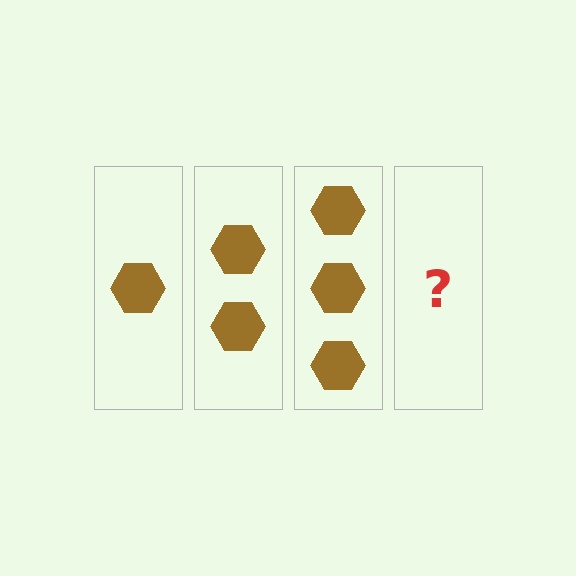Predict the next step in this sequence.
The next step is 4 hexagons.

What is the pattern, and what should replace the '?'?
The pattern is that each step adds one more hexagon. The '?' should be 4 hexagons.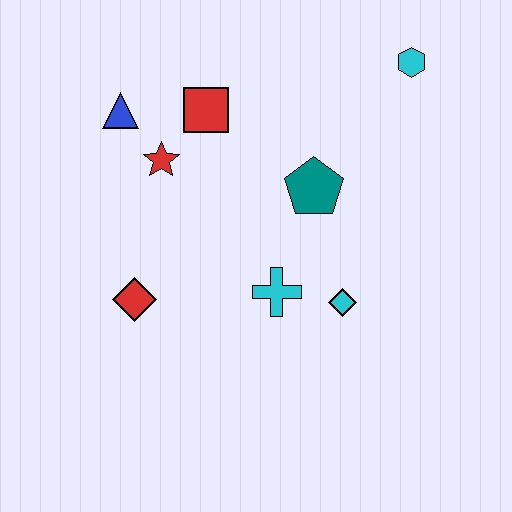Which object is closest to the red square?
The red star is closest to the red square.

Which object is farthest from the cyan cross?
The cyan hexagon is farthest from the cyan cross.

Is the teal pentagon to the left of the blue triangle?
No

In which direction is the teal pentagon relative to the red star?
The teal pentagon is to the right of the red star.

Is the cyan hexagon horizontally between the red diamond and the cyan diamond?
No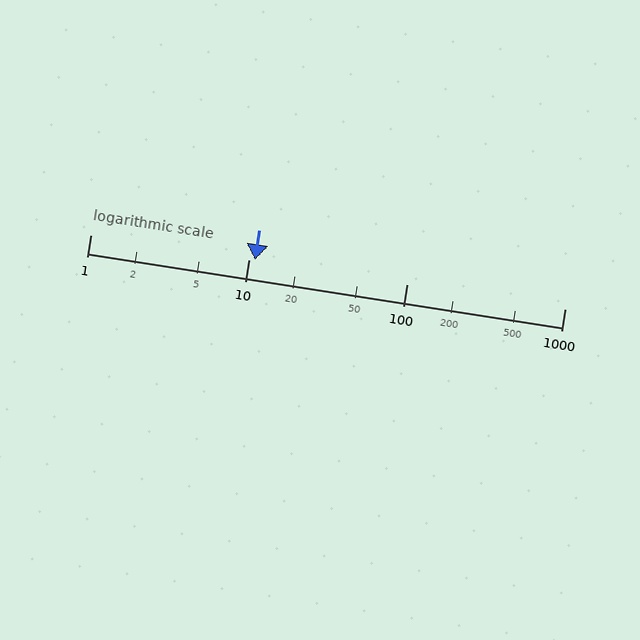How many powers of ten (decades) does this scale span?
The scale spans 3 decades, from 1 to 1000.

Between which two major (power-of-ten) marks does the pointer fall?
The pointer is between 10 and 100.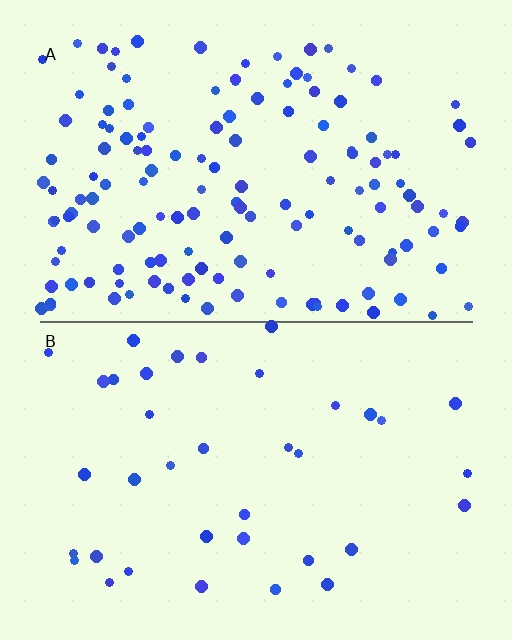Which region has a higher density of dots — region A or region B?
A (the top).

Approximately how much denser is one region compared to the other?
Approximately 3.8× — region A over region B.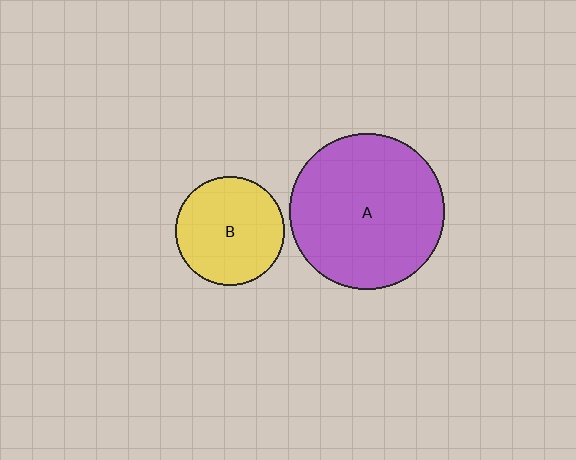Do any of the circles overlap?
No, none of the circles overlap.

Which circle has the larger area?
Circle A (purple).